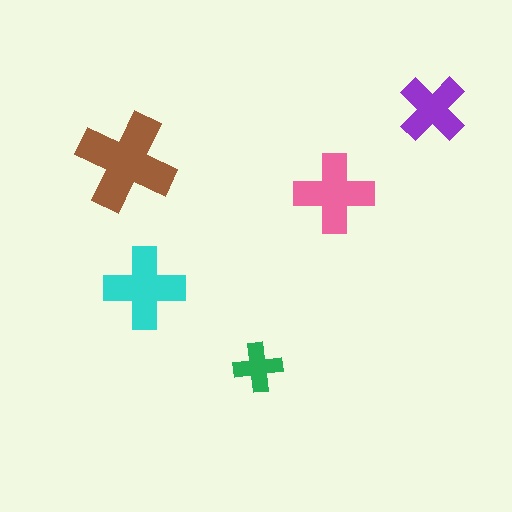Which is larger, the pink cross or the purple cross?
The pink one.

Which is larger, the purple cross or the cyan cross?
The cyan one.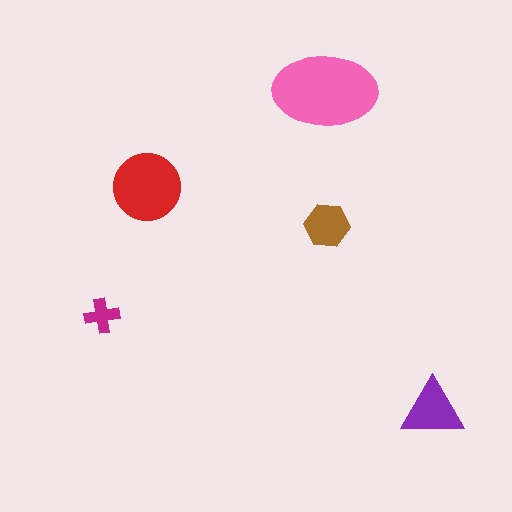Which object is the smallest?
The magenta cross.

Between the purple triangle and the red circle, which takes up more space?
The red circle.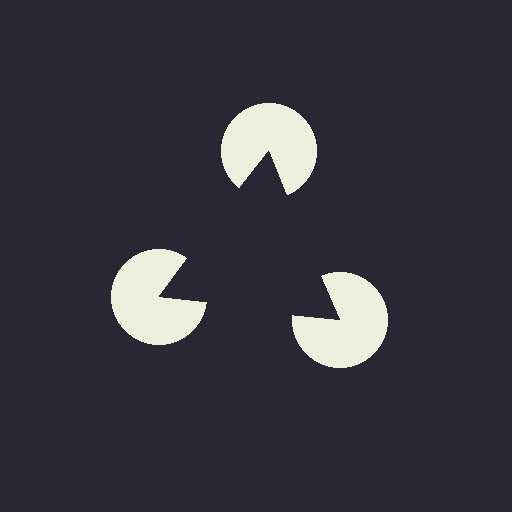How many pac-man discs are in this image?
There are 3 — one at each vertex of the illusory triangle.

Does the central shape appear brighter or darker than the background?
It typically appears slightly darker than the background, even though no actual brightness change is drawn.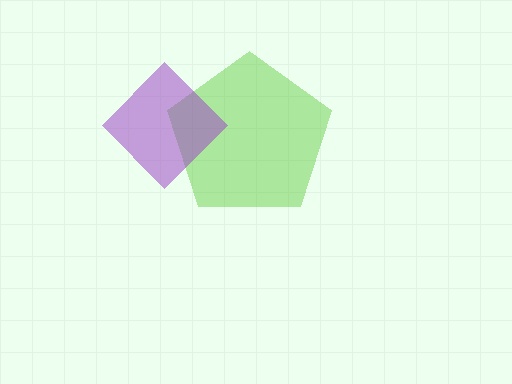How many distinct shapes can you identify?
There are 2 distinct shapes: a lime pentagon, a purple diamond.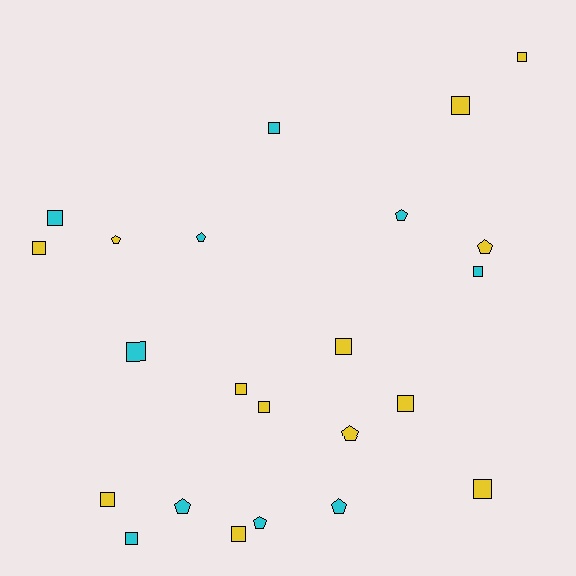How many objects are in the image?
There are 23 objects.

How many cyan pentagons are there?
There are 5 cyan pentagons.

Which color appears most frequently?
Yellow, with 13 objects.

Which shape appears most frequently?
Square, with 15 objects.